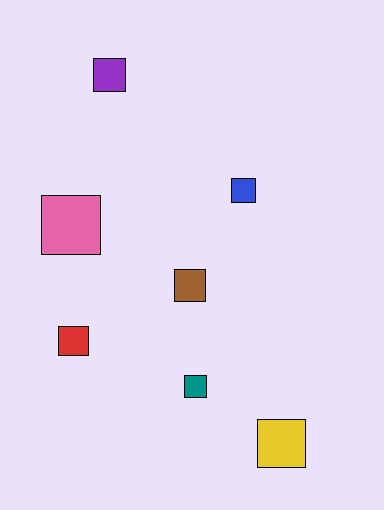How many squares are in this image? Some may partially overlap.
There are 7 squares.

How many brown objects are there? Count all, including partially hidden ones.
There is 1 brown object.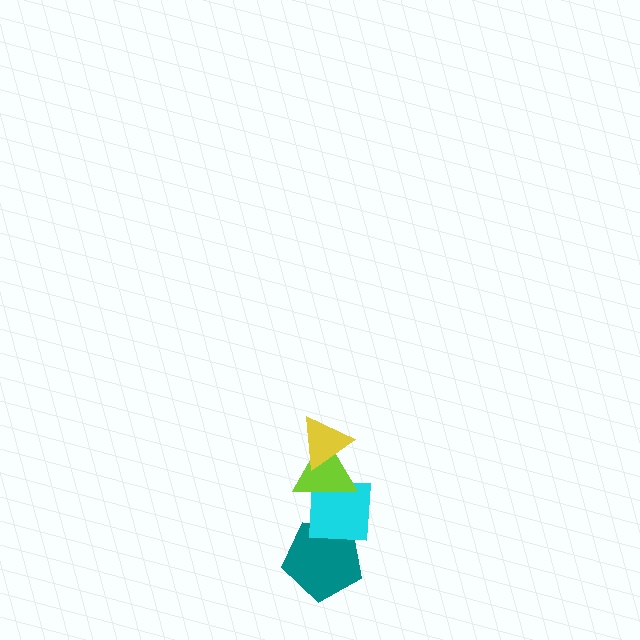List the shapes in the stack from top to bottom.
From top to bottom: the yellow triangle, the lime triangle, the cyan square, the teal pentagon.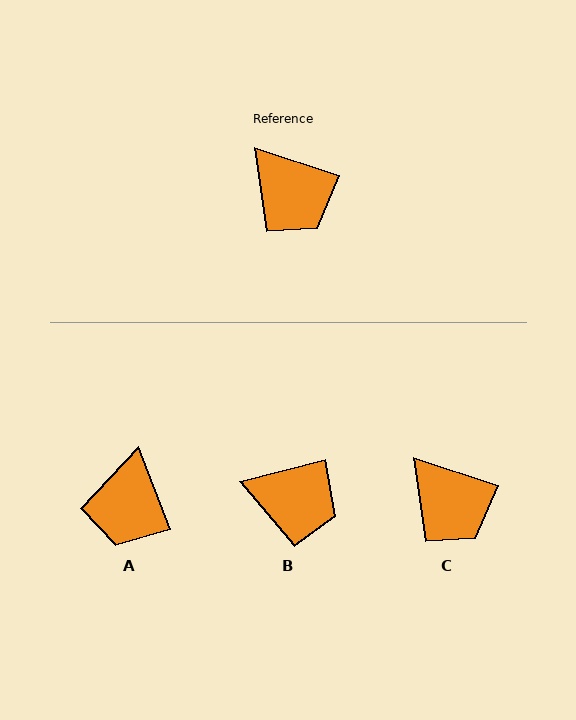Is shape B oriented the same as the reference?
No, it is off by about 32 degrees.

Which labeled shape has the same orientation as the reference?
C.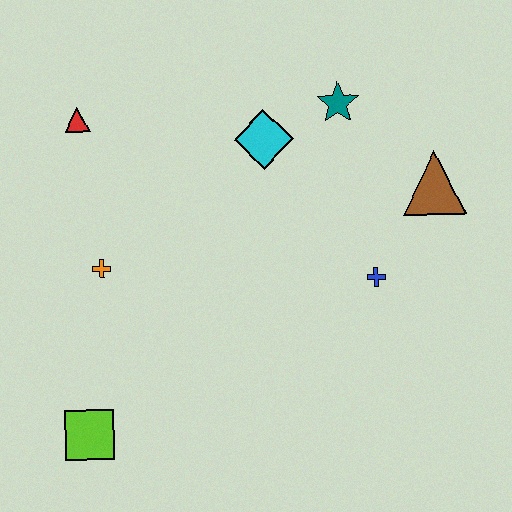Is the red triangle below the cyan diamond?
No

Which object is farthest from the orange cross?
The brown triangle is farthest from the orange cross.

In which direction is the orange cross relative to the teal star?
The orange cross is to the left of the teal star.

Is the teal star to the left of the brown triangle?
Yes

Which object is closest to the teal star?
The cyan diamond is closest to the teal star.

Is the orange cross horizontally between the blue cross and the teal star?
No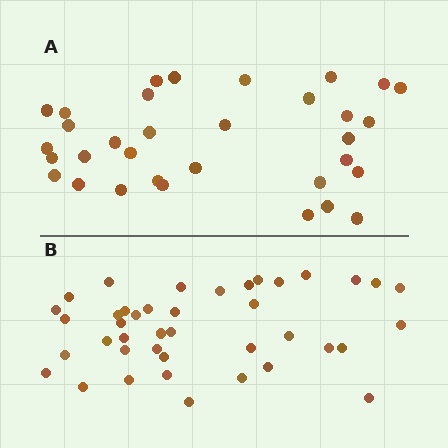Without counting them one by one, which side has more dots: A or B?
Region B (the bottom region) has more dots.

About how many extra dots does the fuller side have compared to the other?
Region B has roughly 8 or so more dots than region A.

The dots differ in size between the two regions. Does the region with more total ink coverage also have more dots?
No. Region A has more total ink coverage because its dots are larger, but region B actually contains more individual dots. Total area can be misleading — the number of items is what matters here.